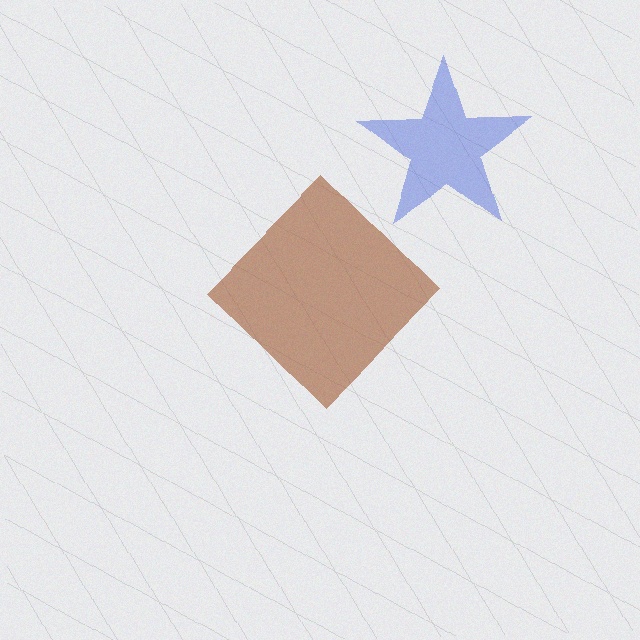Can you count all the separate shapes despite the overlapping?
Yes, there are 2 separate shapes.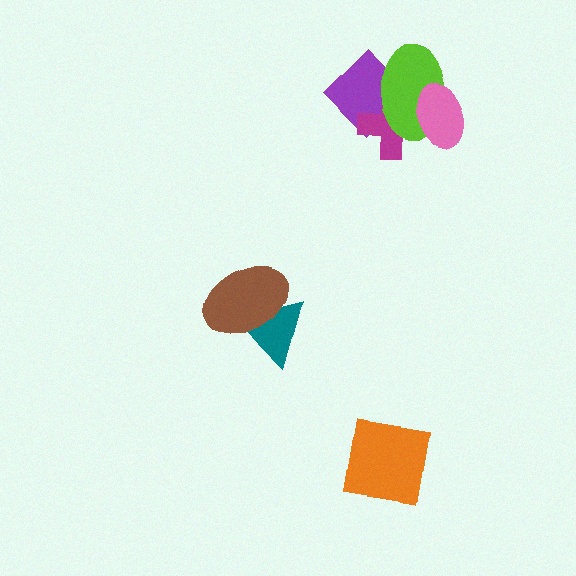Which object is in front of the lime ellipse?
The pink ellipse is in front of the lime ellipse.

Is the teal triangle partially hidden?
Yes, it is partially covered by another shape.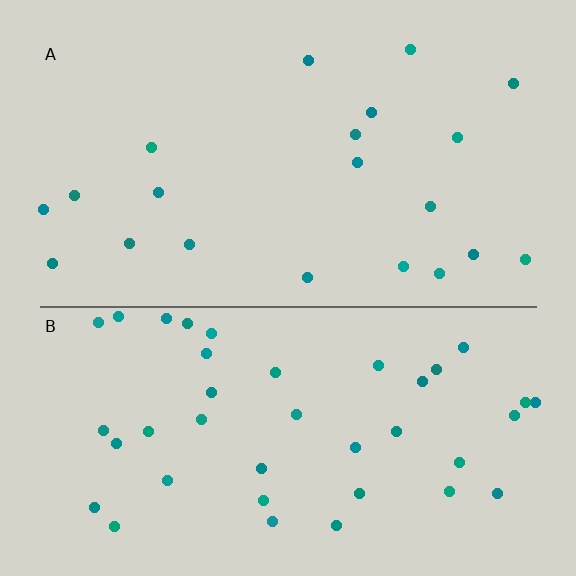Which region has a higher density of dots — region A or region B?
B (the bottom).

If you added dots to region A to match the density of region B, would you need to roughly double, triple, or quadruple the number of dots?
Approximately double.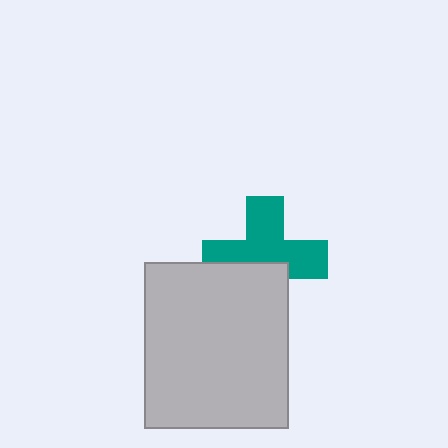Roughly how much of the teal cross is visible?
About half of it is visible (roughly 61%).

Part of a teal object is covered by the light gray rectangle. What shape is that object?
It is a cross.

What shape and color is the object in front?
The object in front is a light gray rectangle.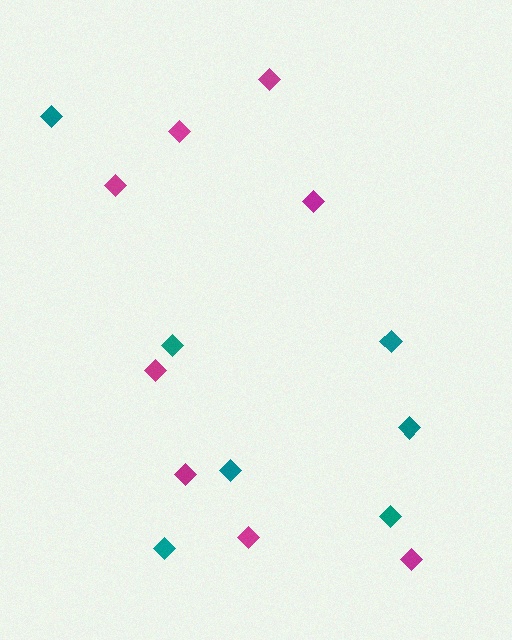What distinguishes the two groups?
There are 2 groups: one group of teal diamonds (7) and one group of magenta diamonds (8).